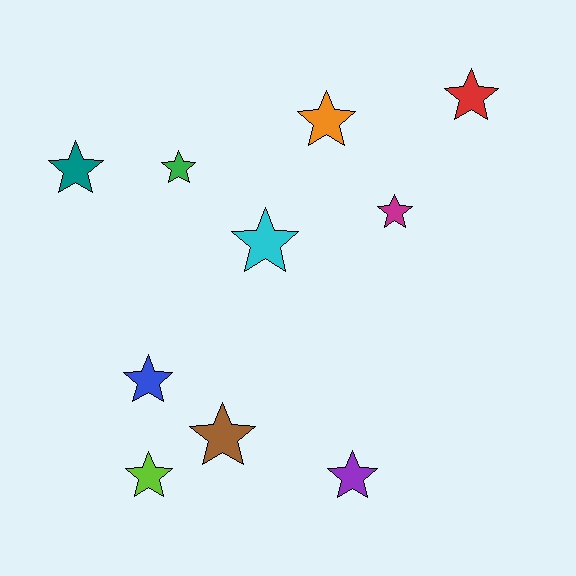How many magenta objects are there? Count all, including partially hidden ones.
There is 1 magenta object.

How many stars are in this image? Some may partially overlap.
There are 10 stars.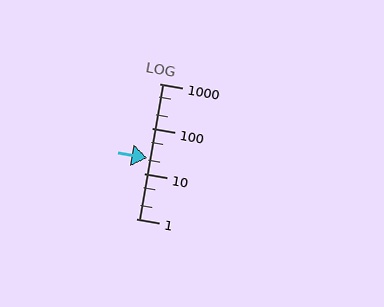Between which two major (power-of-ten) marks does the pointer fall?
The pointer is between 10 and 100.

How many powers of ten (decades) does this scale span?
The scale spans 3 decades, from 1 to 1000.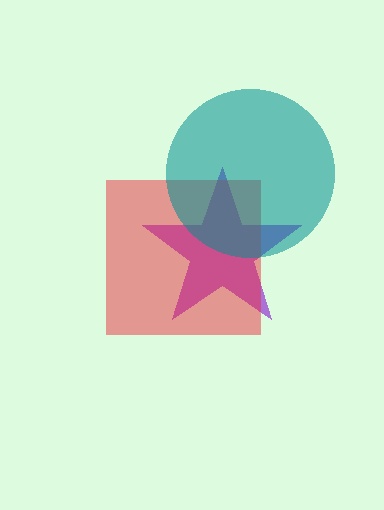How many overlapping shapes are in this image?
There are 3 overlapping shapes in the image.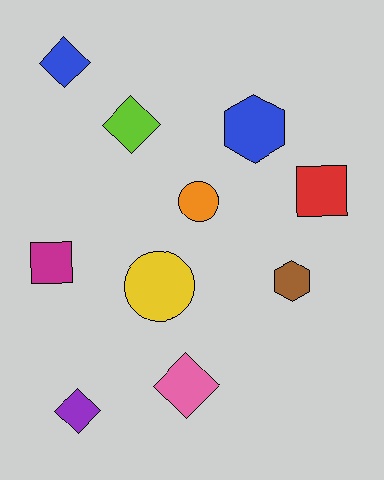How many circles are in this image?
There are 2 circles.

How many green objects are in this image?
There are no green objects.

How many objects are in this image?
There are 10 objects.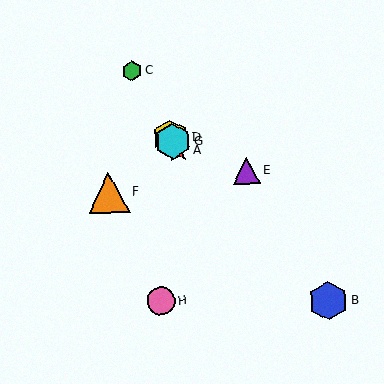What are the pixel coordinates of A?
Object A is at (178, 151).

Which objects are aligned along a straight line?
Objects A, C, D, G are aligned along a straight line.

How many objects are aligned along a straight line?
4 objects (A, C, D, G) are aligned along a straight line.